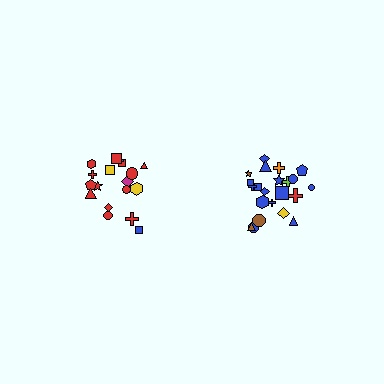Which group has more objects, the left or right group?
The right group.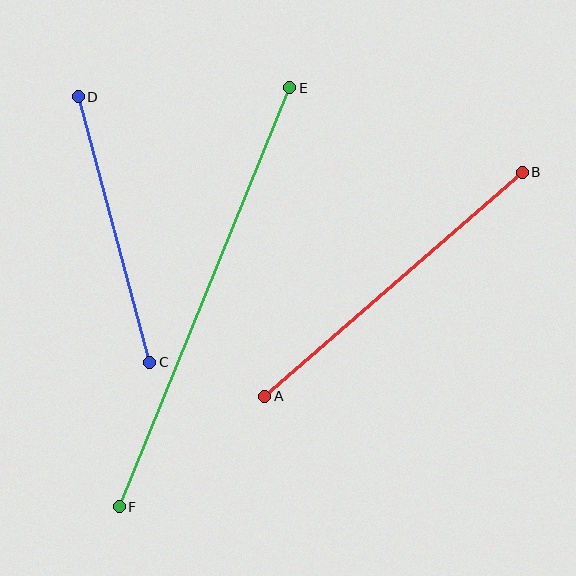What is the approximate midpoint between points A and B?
The midpoint is at approximately (394, 284) pixels.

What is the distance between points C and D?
The distance is approximately 275 pixels.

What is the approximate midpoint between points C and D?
The midpoint is at approximately (114, 229) pixels.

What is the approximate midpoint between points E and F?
The midpoint is at approximately (204, 297) pixels.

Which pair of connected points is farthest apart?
Points E and F are farthest apart.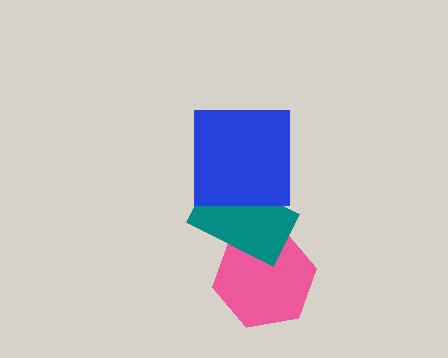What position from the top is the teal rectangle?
The teal rectangle is 2nd from the top.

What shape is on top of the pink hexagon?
The teal rectangle is on top of the pink hexagon.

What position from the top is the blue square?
The blue square is 1st from the top.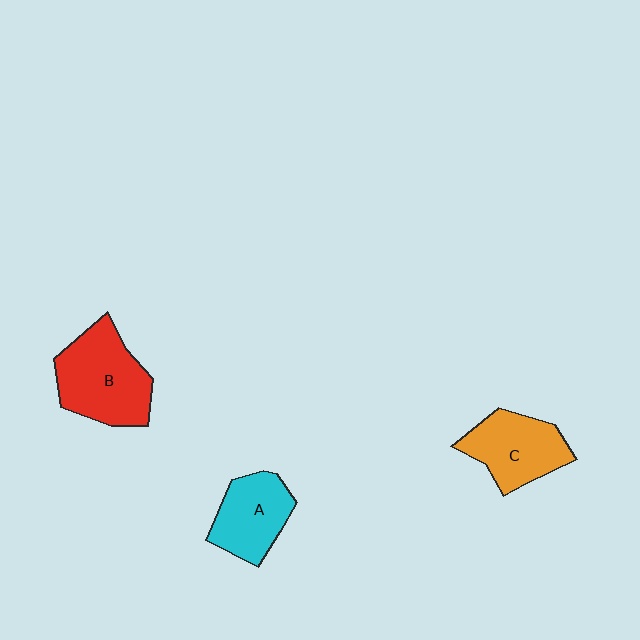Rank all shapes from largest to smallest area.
From largest to smallest: B (red), C (orange), A (cyan).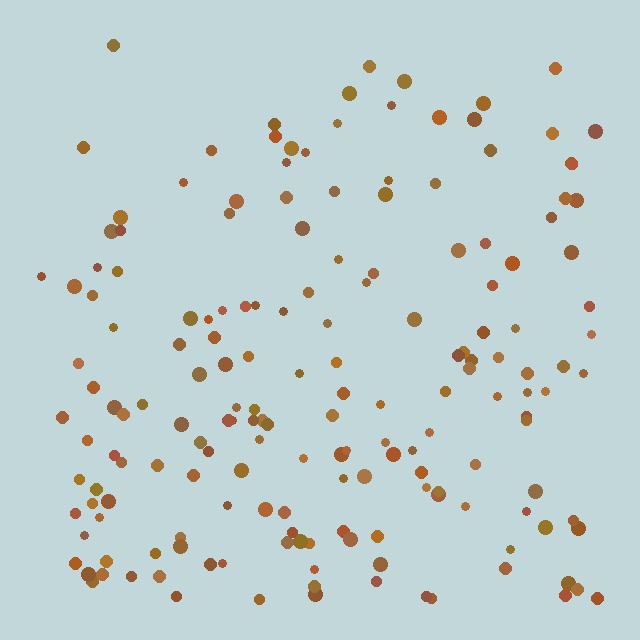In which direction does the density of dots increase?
From top to bottom, with the bottom side densest.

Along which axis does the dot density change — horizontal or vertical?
Vertical.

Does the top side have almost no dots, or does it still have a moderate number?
Still a moderate number, just noticeably fewer than the bottom.